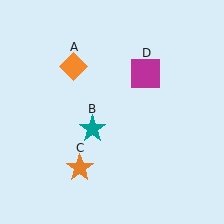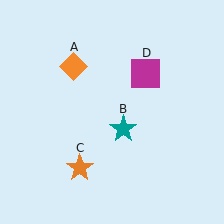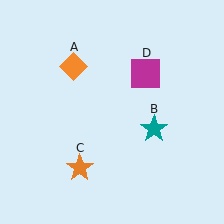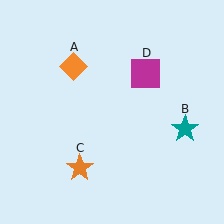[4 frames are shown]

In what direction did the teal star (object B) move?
The teal star (object B) moved right.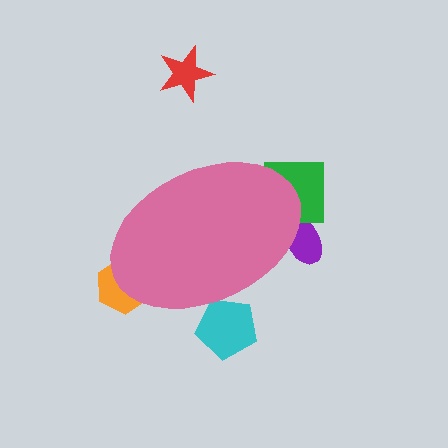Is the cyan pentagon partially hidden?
Yes, the cyan pentagon is partially hidden behind the pink ellipse.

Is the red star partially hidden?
No, the red star is fully visible.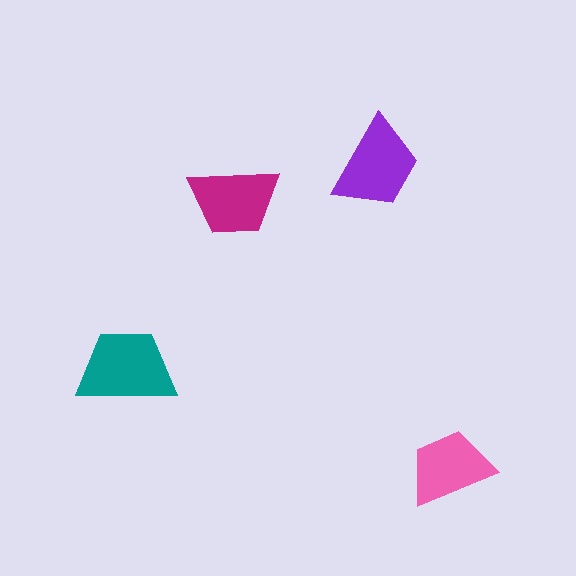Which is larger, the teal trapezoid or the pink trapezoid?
The teal one.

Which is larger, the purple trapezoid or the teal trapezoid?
The teal one.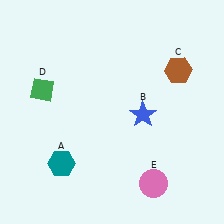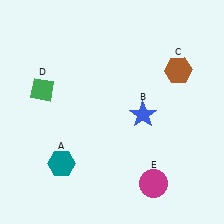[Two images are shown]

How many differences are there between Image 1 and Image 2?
There is 1 difference between the two images.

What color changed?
The circle (E) changed from pink in Image 1 to magenta in Image 2.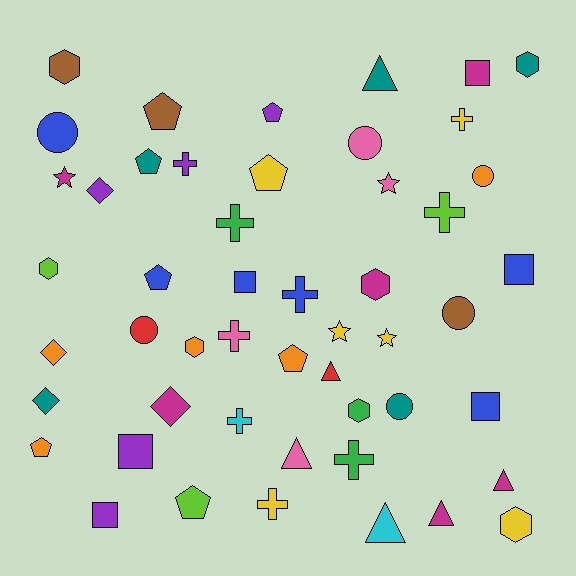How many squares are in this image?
There are 6 squares.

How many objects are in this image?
There are 50 objects.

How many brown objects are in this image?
There are 3 brown objects.